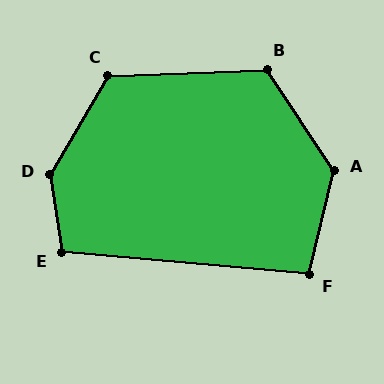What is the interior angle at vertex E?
Approximately 104 degrees (obtuse).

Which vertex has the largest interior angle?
D, at approximately 140 degrees.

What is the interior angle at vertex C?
Approximately 123 degrees (obtuse).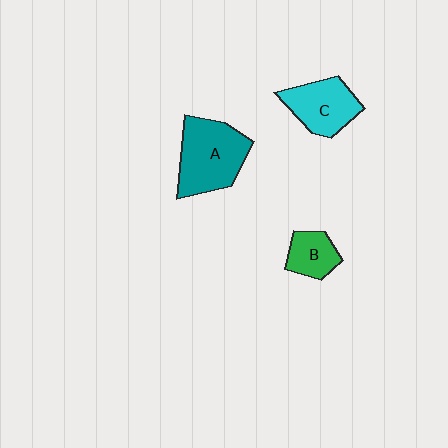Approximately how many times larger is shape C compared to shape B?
Approximately 1.6 times.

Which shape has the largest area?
Shape A (teal).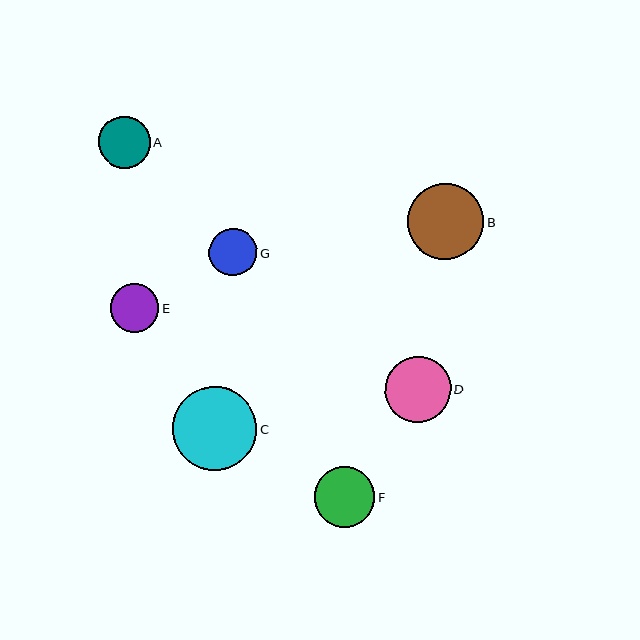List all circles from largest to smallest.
From largest to smallest: C, B, D, F, A, E, G.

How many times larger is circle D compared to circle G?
Circle D is approximately 1.4 times the size of circle G.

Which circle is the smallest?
Circle G is the smallest with a size of approximately 48 pixels.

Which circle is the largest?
Circle C is the largest with a size of approximately 84 pixels.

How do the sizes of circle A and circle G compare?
Circle A and circle G are approximately the same size.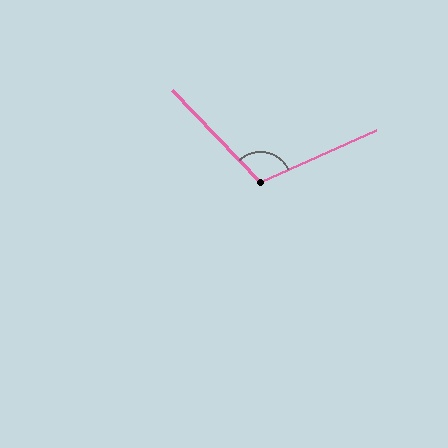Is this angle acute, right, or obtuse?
It is obtuse.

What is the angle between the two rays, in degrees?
Approximately 110 degrees.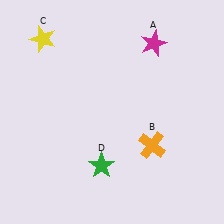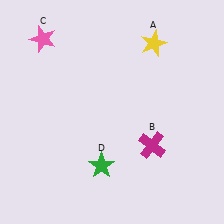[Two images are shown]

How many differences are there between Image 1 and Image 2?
There are 3 differences between the two images.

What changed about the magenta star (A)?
In Image 1, A is magenta. In Image 2, it changed to yellow.